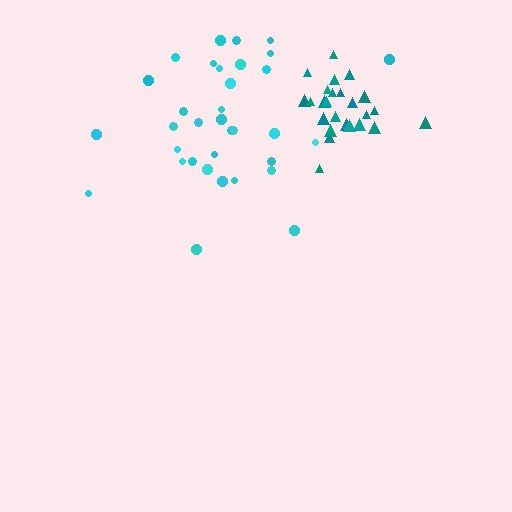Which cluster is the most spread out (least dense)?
Cyan.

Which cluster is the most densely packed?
Teal.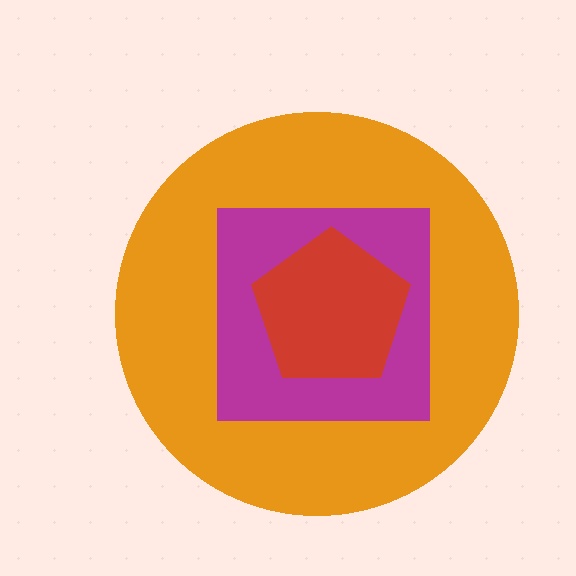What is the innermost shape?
The red pentagon.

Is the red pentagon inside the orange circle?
Yes.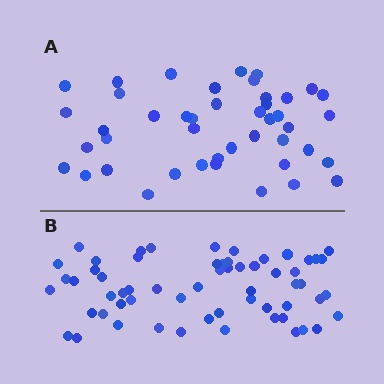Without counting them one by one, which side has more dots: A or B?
Region B (the bottom region) has more dots.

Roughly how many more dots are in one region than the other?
Region B has approximately 15 more dots than region A.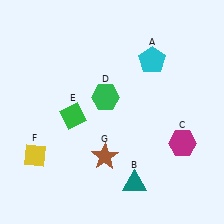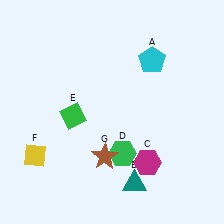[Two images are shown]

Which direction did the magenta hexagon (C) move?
The magenta hexagon (C) moved left.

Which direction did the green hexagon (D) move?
The green hexagon (D) moved down.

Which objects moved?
The objects that moved are: the magenta hexagon (C), the green hexagon (D).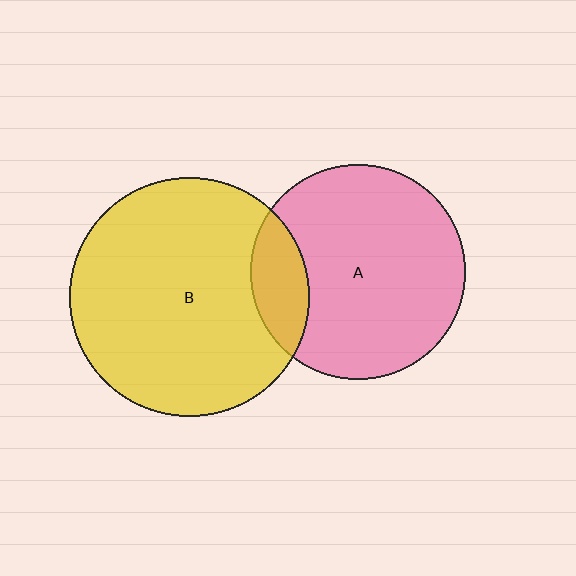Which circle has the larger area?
Circle B (yellow).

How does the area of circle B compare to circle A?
Approximately 1.2 times.